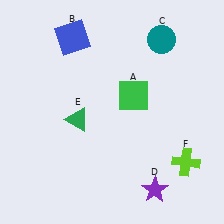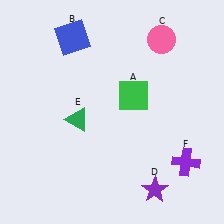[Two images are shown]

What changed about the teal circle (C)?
In Image 1, C is teal. In Image 2, it changed to pink.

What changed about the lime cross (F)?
In Image 1, F is lime. In Image 2, it changed to purple.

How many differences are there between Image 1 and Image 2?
There are 2 differences between the two images.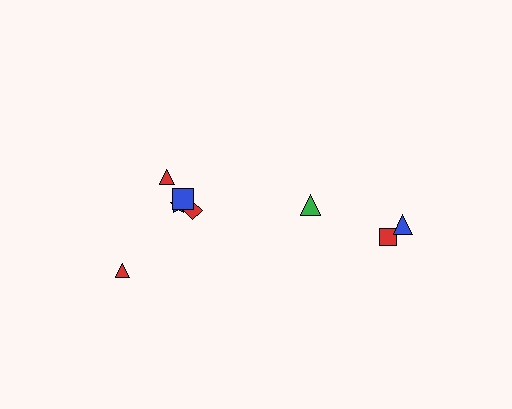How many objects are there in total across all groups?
There are 8 objects.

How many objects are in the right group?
There are 3 objects.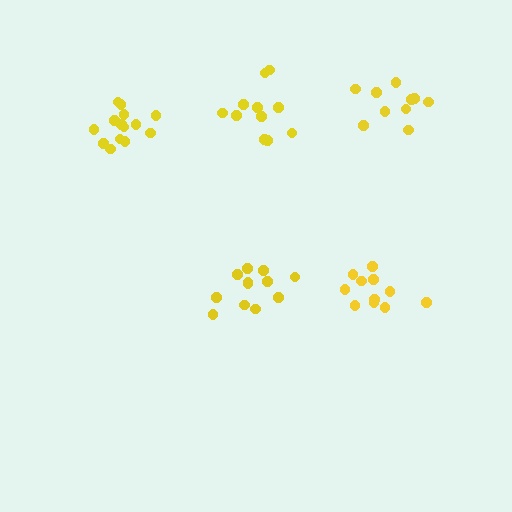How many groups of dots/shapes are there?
There are 5 groups.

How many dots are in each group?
Group 1: 10 dots, Group 2: 11 dots, Group 3: 12 dots, Group 4: 14 dots, Group 5: 11 dots (58 total).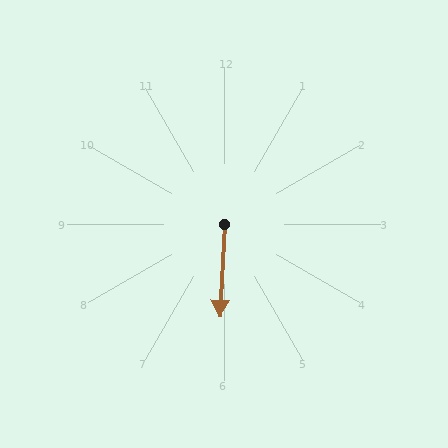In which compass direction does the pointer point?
South.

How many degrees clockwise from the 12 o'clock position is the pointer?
Approximately 183 degrees.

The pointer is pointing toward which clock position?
Roughly 6 o'clock.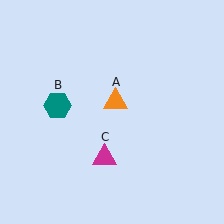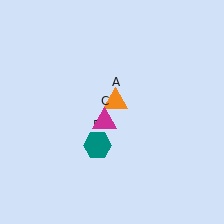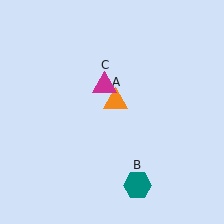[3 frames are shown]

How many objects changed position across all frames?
2 objects changed position: teal hexagon (object B), magenta triangle (object C).